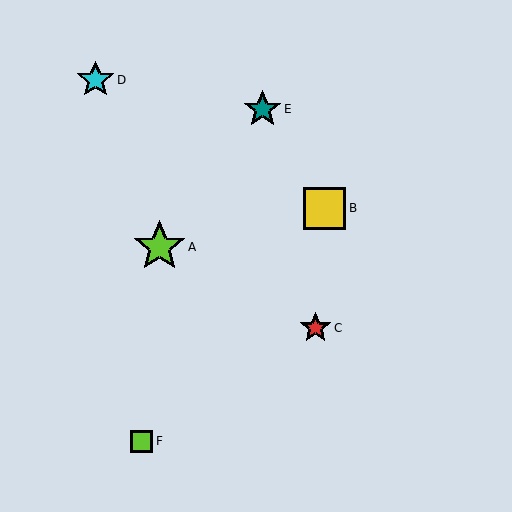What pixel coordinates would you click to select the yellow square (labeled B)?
Click at (325, 208) to select the yellow square B.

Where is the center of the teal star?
The center of the teal star is at (263, 109).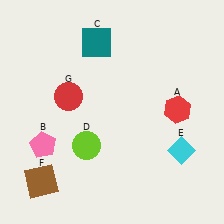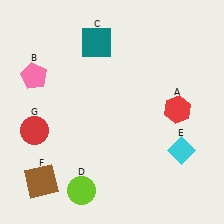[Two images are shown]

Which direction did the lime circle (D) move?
The lime circle (D) moved down.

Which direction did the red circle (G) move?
The red circle (G) moved left.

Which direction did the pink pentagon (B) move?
The pink pentagon (B) moved up.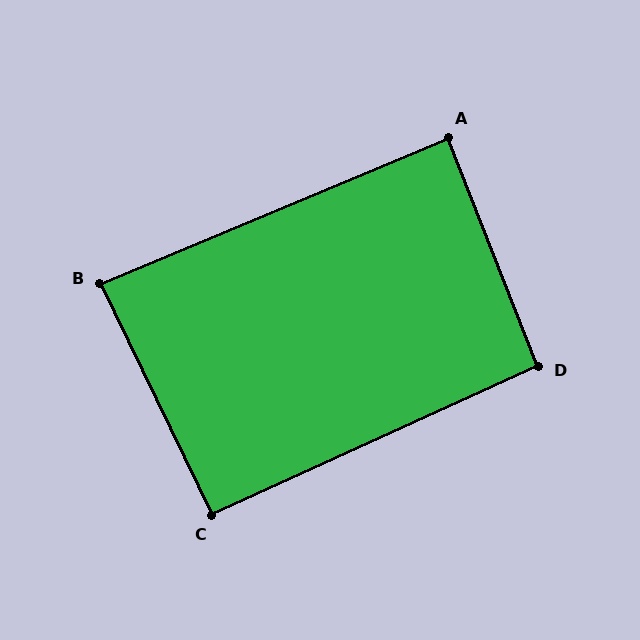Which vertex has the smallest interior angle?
B, at approximately 87 degrees.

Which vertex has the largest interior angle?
D, at approximately 93 degrees.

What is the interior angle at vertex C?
Approximately 91 degrees (approximately right).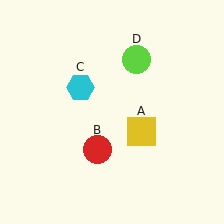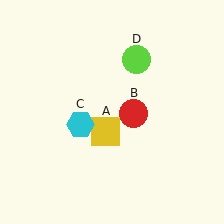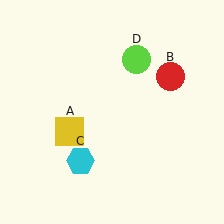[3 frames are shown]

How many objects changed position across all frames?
3 objects changed position: yellow square (object A), red circle (object B), cyan hexagon (object C).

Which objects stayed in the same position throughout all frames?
Lime circle (object D) remained stationary.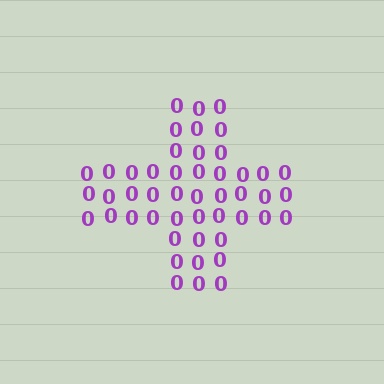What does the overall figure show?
The overall figure shows a cross.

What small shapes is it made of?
It is made of small digit 0's.